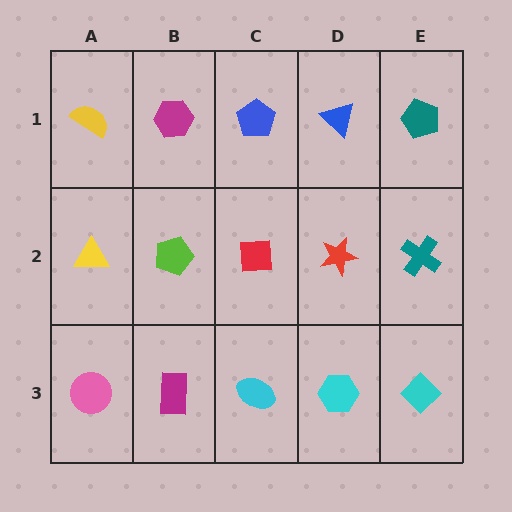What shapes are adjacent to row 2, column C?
A blue pentagon (row 1, column C), a cyan ellipse (row 3, column C), a lime pentagon (row 2, column B), a red star (row 2, column D).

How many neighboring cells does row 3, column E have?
2.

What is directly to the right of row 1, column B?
A blue pentagon.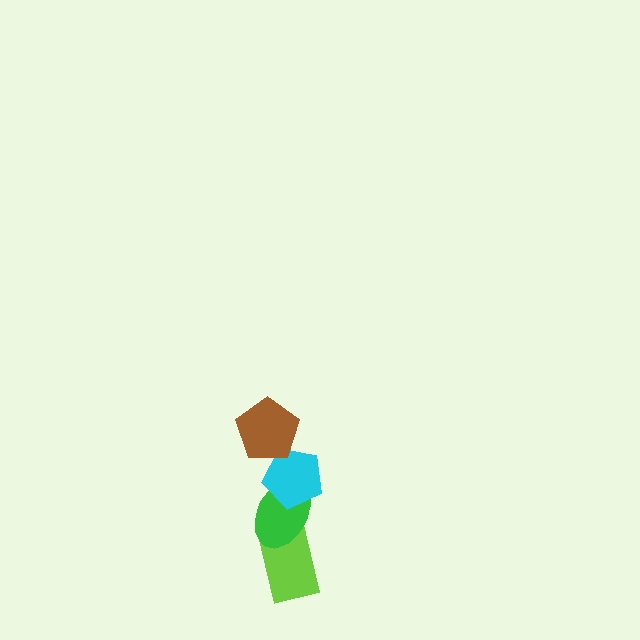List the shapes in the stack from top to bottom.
From top to bottom: the brown pentagon, the cyan pentagon, the green ellipse, the lime rectangle.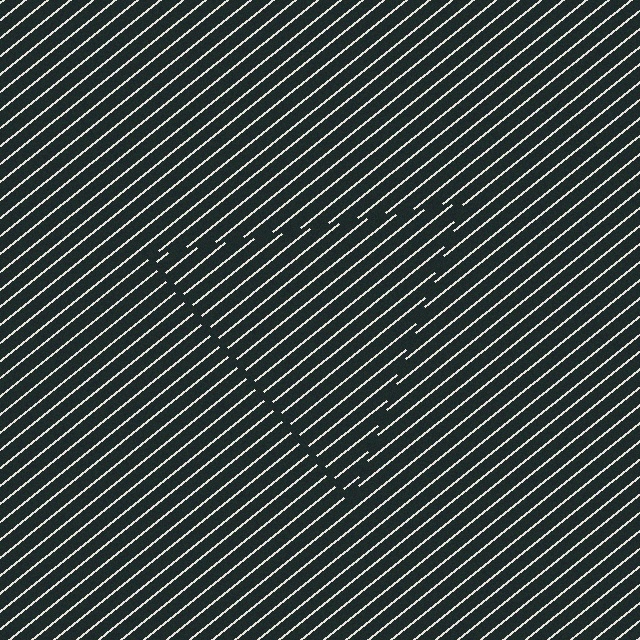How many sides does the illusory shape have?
3 sides — the line-ends trace a triangle.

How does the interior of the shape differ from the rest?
The interior of the shape contains the same grating, shifted by half a period — the contour is defined by the phase discontinuity where line-ends from the inner and outer gratings abut.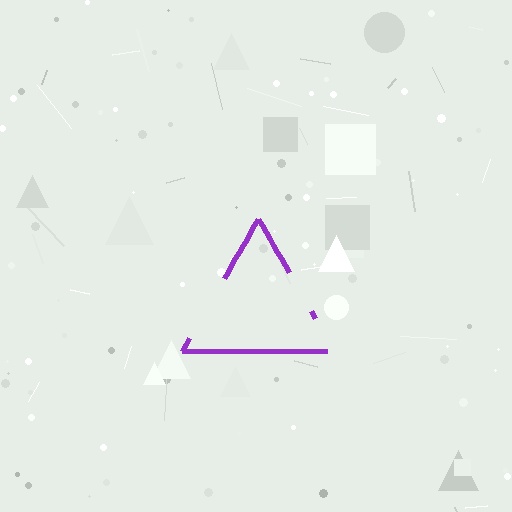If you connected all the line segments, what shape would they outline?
They would outline a triangle.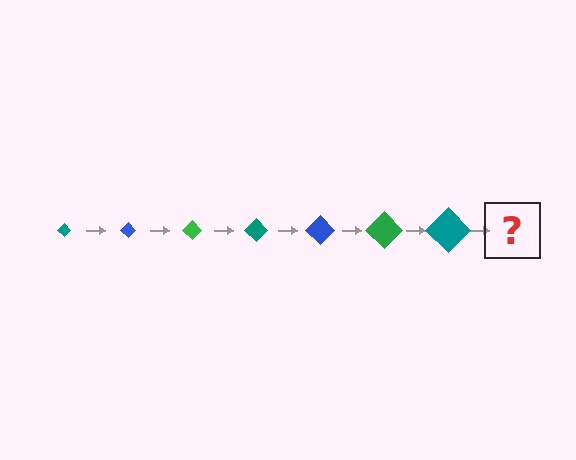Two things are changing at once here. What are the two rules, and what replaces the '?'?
The two rules are that the diamond grows larger each step and the color cycles through teal, blue, and green. The '?' should be a blue diamond, larger than the previous one.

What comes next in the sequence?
The next element should be a blue diamond, larger than the previous one.